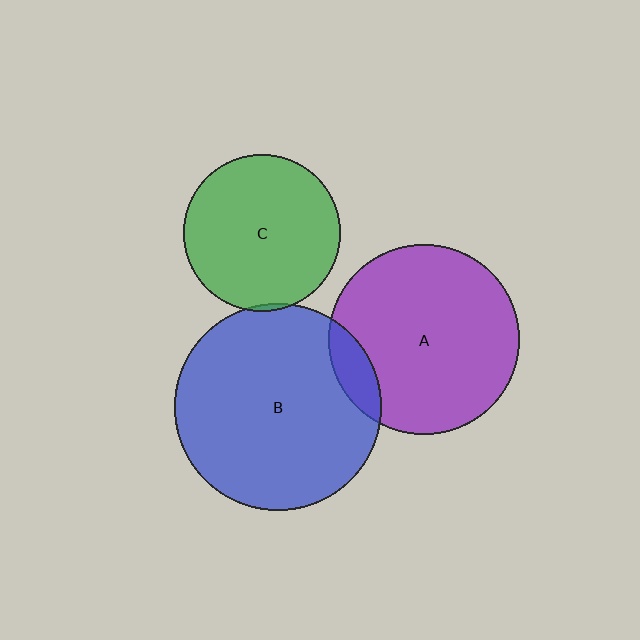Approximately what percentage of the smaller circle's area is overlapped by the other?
Approximately 10%.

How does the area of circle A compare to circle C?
Approximately 1.5 times.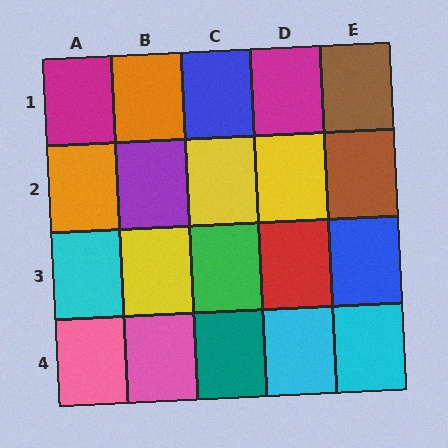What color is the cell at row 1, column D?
Magenta.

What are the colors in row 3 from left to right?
Cyan, yellow, green, red, blue.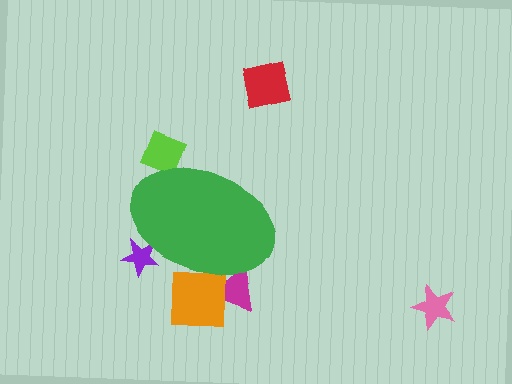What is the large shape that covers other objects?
A green ellipse.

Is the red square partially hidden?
No, the red square is fully visible.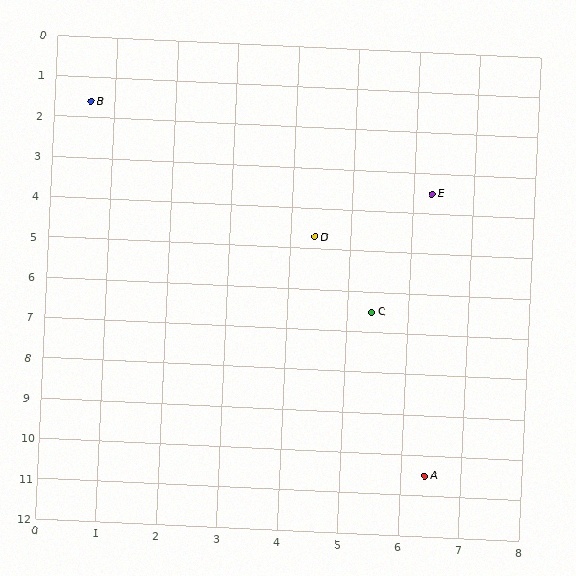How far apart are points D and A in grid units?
Points D and A are about 6.1 grid units apart.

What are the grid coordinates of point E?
Point E is at approximately (6.3, 3.5).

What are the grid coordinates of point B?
Point B is at approximately (0.6, 1.6).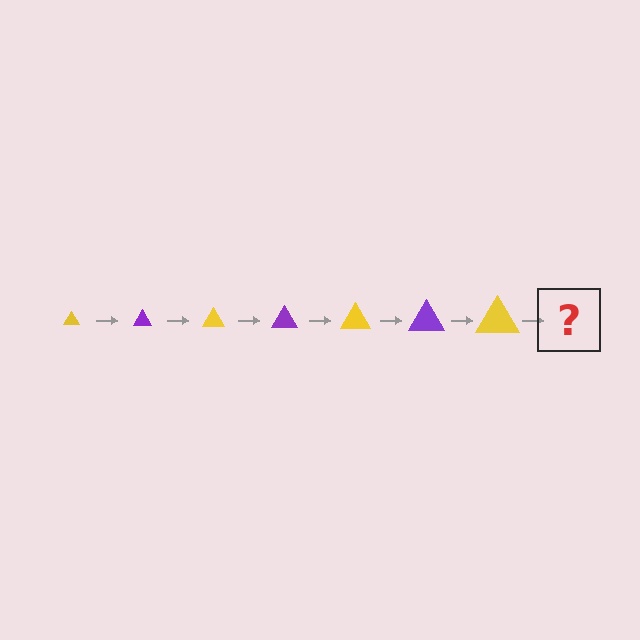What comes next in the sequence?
The next element should be a purple triangle, larger than the previous one.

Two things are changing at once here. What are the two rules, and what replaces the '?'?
The two rules are that the triangle grows larger each step and the color cycles through yellow and purple. The '?' should be a purple triangle, larger than the previous one.